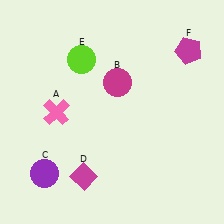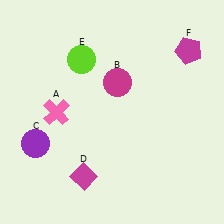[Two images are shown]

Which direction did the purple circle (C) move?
The purple circle (C) moved up.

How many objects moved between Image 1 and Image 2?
1 object moved between the two images.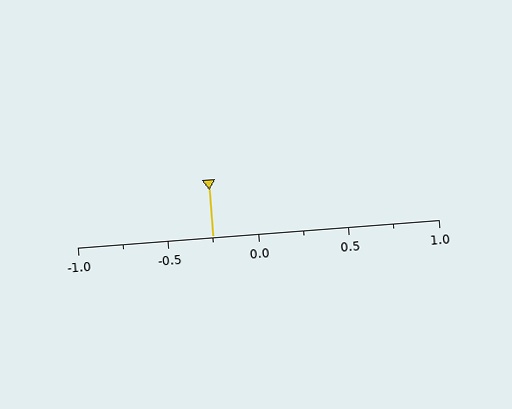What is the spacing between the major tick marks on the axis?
The major ticks are spaced 0.5 apart.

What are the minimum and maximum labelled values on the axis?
The axis runs from -1.0 to 1.0.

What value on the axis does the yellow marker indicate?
The marker indicates approximately -0.25.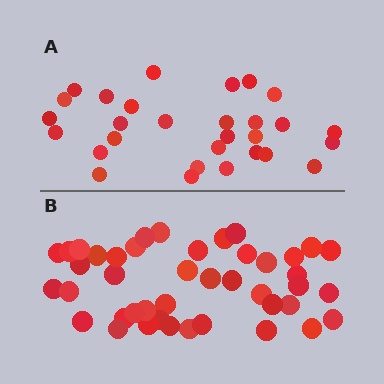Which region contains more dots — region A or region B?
Region B (the bottom region) has more dots.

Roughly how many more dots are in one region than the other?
Region B has approximately 15 more dots than region A.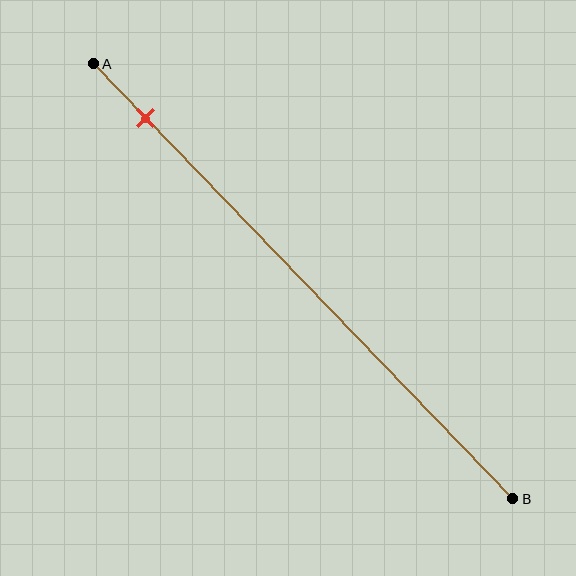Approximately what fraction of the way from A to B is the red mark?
The red mark is approximately 15% of the way from A to B.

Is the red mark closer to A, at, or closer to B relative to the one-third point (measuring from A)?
The red mark is closer to point A than the one-third point of segment AB.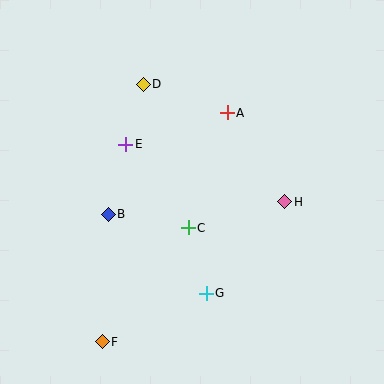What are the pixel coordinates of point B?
Point B is at (108, 214).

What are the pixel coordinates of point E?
Point E is at (126, 144).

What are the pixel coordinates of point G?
Point G is at (206, 293).